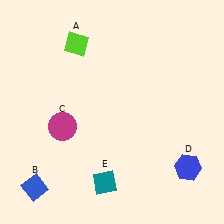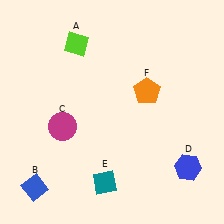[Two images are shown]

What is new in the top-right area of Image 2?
An orange pentagon (F) was added in the top-right area of Image 2.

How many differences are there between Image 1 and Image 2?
There is 1 difference between the two images.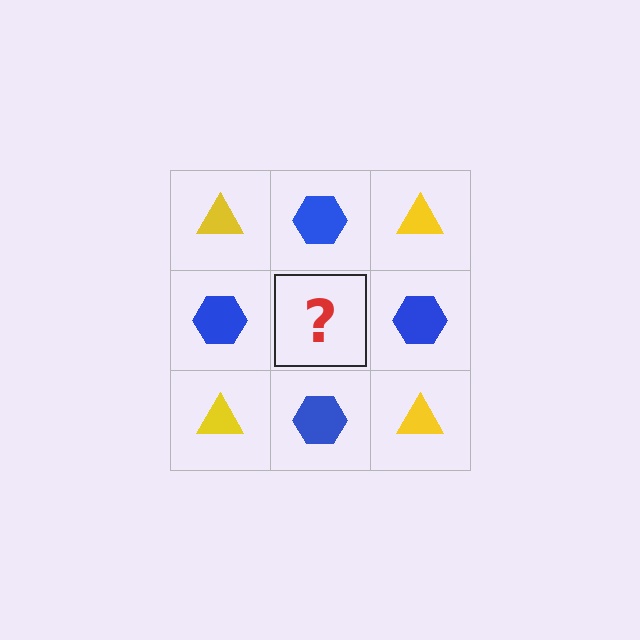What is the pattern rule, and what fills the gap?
The rule is that it alternates yellow triangle and blue hexagon in a checkerboard pattern. The gap should be filled with a yellow triangle.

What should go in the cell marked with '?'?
The missing cell should contain a yellow triangle.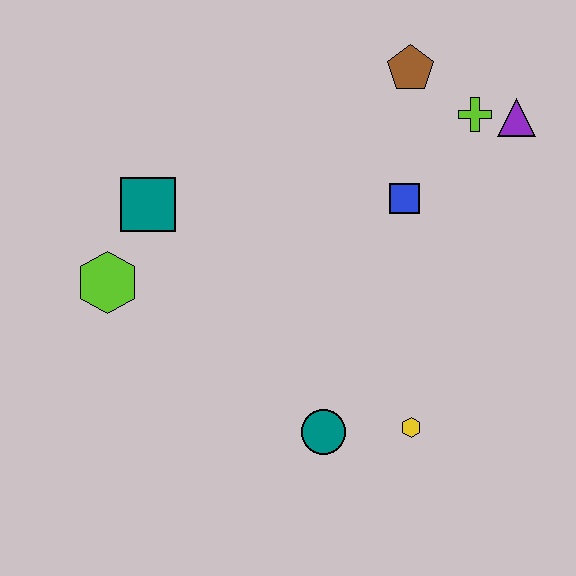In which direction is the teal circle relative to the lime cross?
The teal circle is below the lime cross.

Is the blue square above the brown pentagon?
No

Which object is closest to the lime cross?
The purple triangle is closest to the lime cross.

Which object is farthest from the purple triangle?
The lime hexagon is farthest from the purple triangle.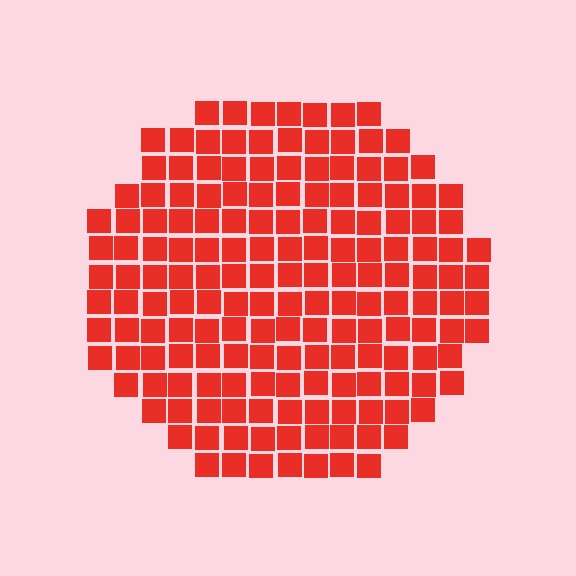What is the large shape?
The large shape is a circle.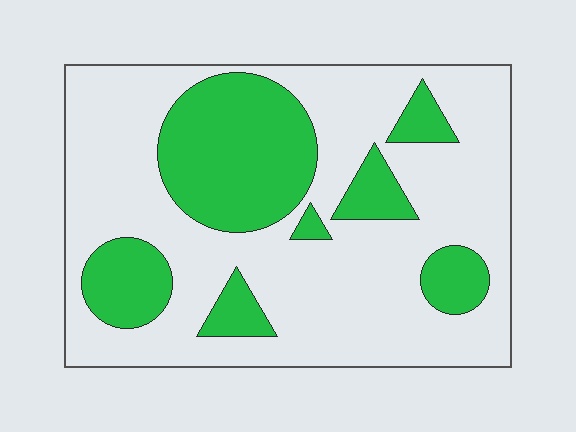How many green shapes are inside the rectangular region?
7.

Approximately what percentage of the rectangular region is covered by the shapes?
Approximately 30%.